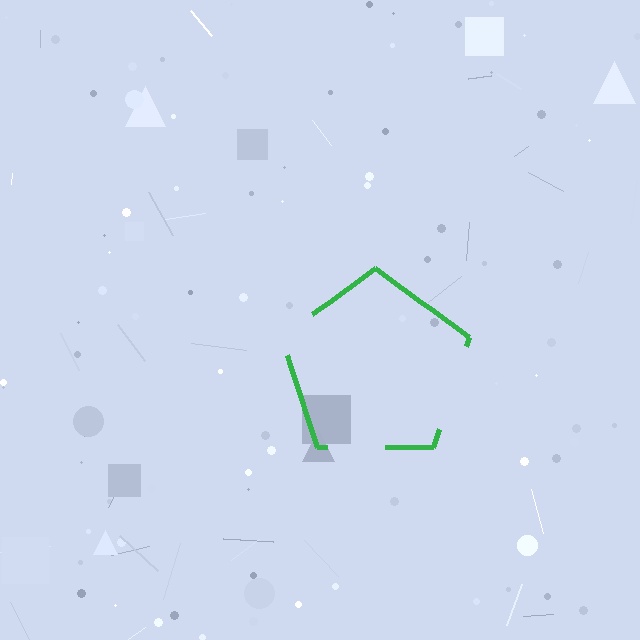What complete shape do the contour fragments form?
The contour fragments form a pentagon.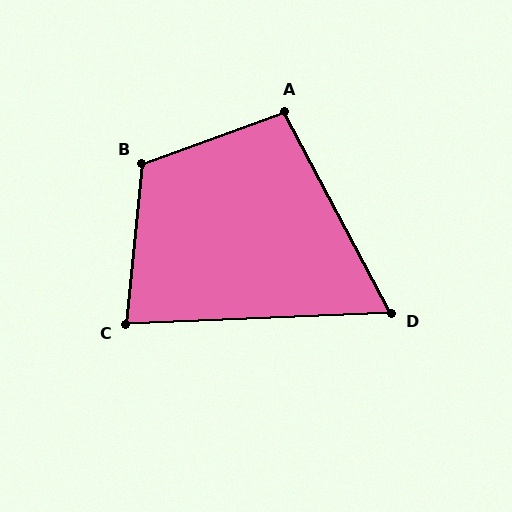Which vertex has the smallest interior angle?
D, at approximately 64 degrees.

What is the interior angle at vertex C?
Approximately 82 degrees (acute).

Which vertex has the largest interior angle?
B, at approximately 116 degrees.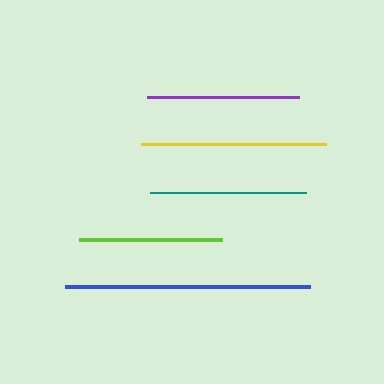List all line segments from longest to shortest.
From longest to shortest: blue, yellow, teal, purple, lime.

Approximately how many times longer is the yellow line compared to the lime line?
The yellow line is approximately 1.3 times the length of the lime line.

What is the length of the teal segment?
The teal segment is approximately 156 pixels long.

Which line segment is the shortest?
The lime line is the shortest at approximately 143 pixels.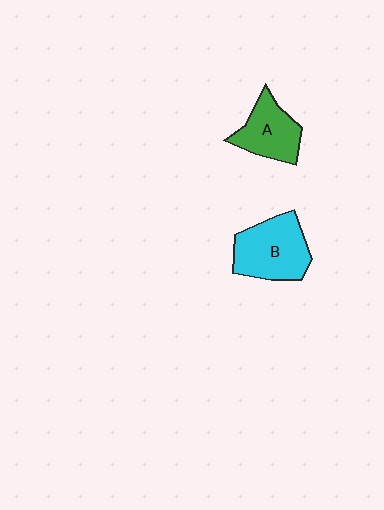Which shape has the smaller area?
Shape A (green).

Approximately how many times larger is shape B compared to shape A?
Approximately 1.3 times.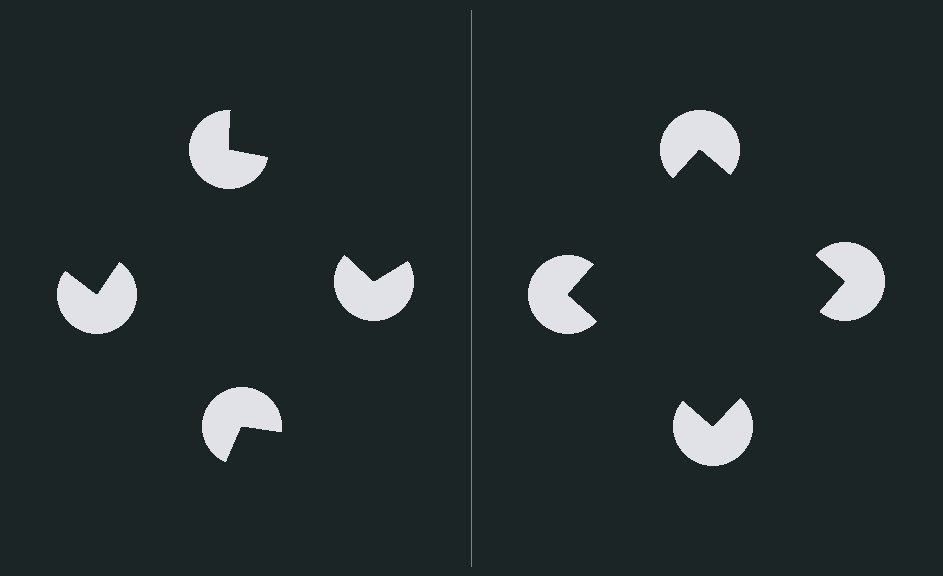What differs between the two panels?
The pac-man discs are positioned identically on both sides; only the wedge orientations differ. On the right they align to a square; on the left they are misaligned.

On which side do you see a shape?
An illusory square appears on the right side. On the left side the wedge cuts are rotated, so no coherent shape forms.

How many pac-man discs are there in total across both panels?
8 — 4 on each side.